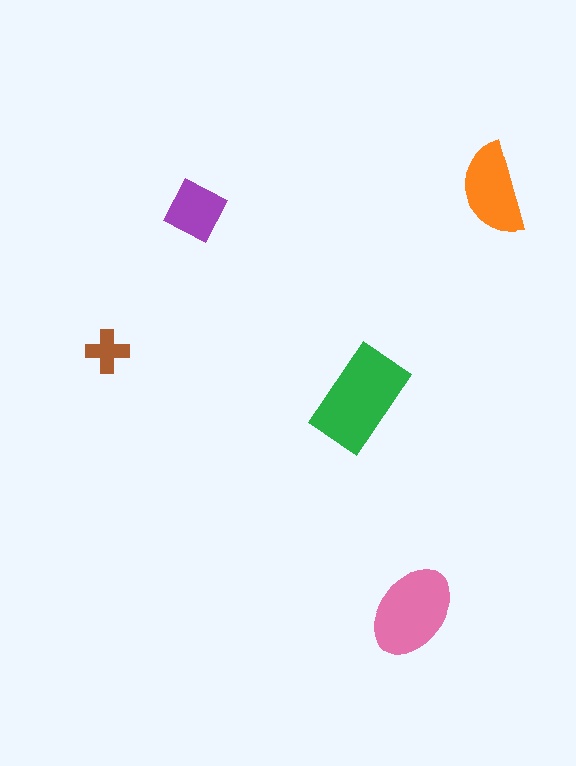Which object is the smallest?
The brown cross.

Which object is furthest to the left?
The brown cross is leftmost.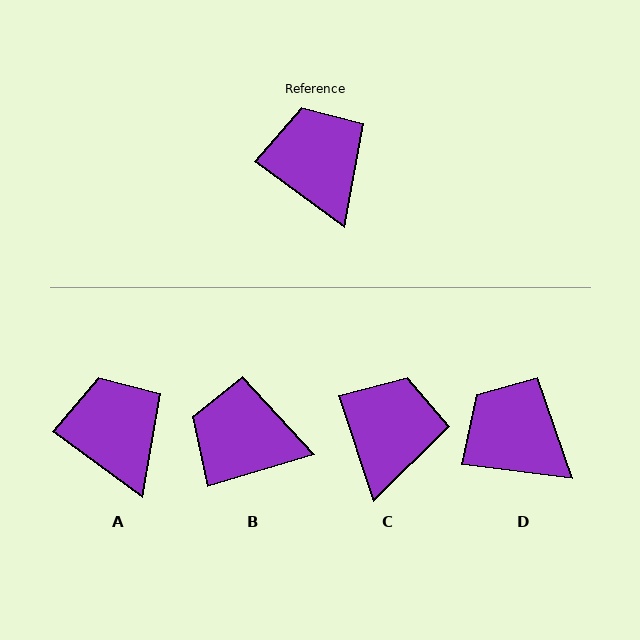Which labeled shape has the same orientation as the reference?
A.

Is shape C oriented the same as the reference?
No, it is off by about 35 degrees.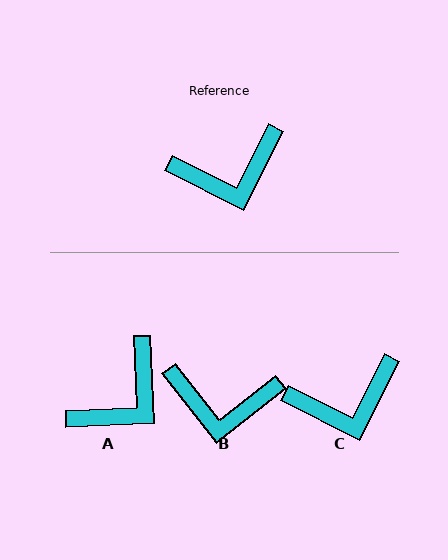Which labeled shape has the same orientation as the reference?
C.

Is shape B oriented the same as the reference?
No, it is off by about 25 degrees.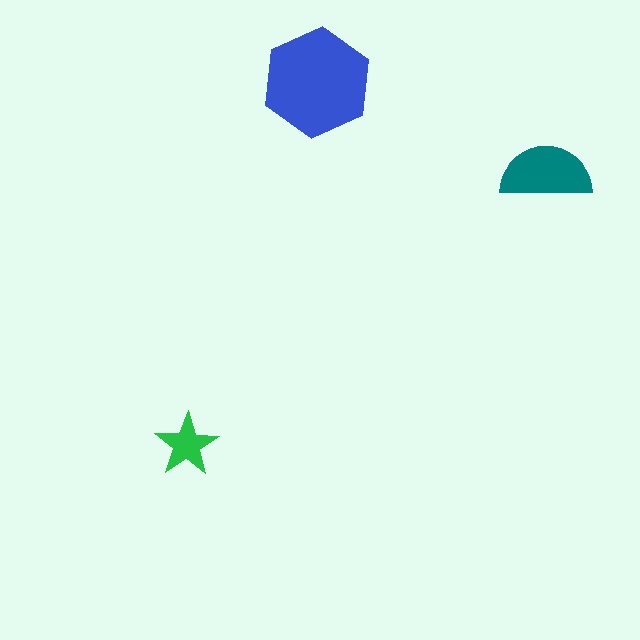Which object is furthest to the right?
The teal semicircle is rightmost.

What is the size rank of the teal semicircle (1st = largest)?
2nd.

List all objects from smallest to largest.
The green star, the teal semicircle, the blue hexagon.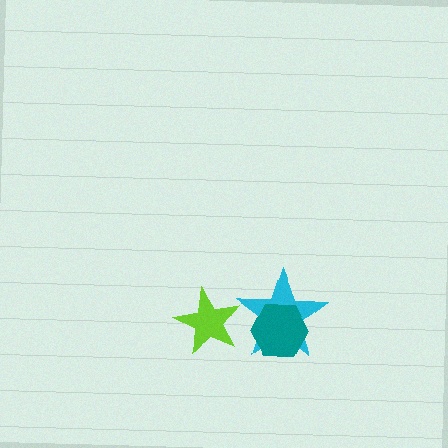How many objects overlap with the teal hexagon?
1 object overlaps with the teal hexagon.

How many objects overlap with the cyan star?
2 objects overlap with the cyan star.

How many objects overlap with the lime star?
1 object overlaps with the lime star.